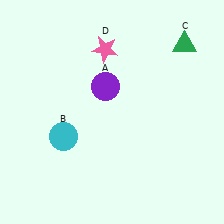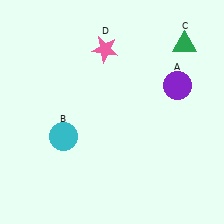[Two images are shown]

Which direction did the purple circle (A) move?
The purple circle (A) moved right.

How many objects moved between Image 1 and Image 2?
1 object moved between the two images.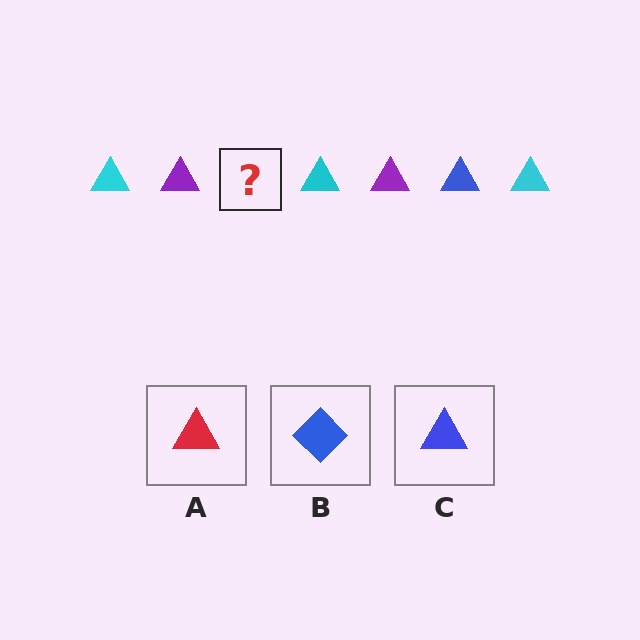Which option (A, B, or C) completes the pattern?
C.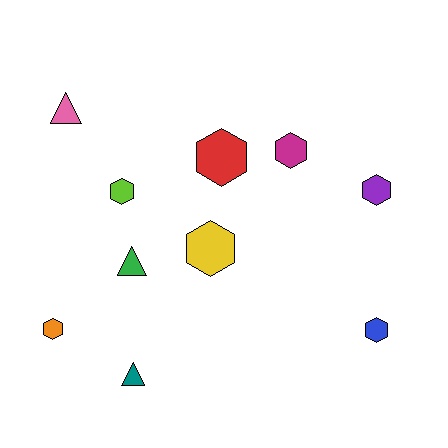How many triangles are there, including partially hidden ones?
There are 3 triangles.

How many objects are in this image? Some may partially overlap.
There are 10 objects.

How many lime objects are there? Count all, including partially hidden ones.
There is 1 lime object.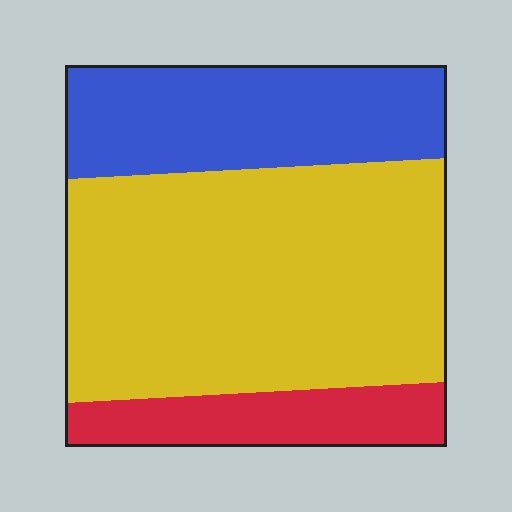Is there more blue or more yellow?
Yellow.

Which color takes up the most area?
Yellow, at roughly 60%.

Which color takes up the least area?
Red, at roughly 15%.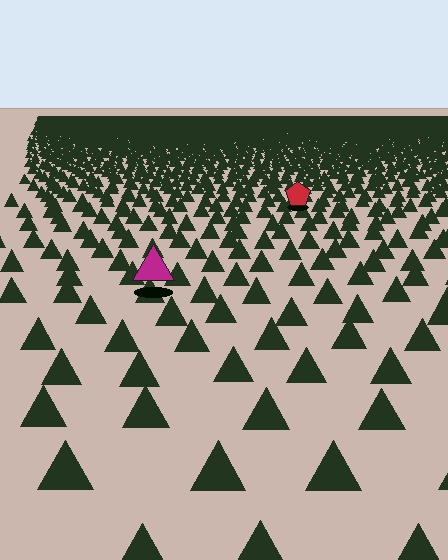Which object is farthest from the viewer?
The red pentagon is farthest from the viewer. It appears smaller and the ground texture around it is denser.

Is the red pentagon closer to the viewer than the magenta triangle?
No. The magenta triangle is closer — you can tell from the texture gradient: the ground texture is coarser near it.